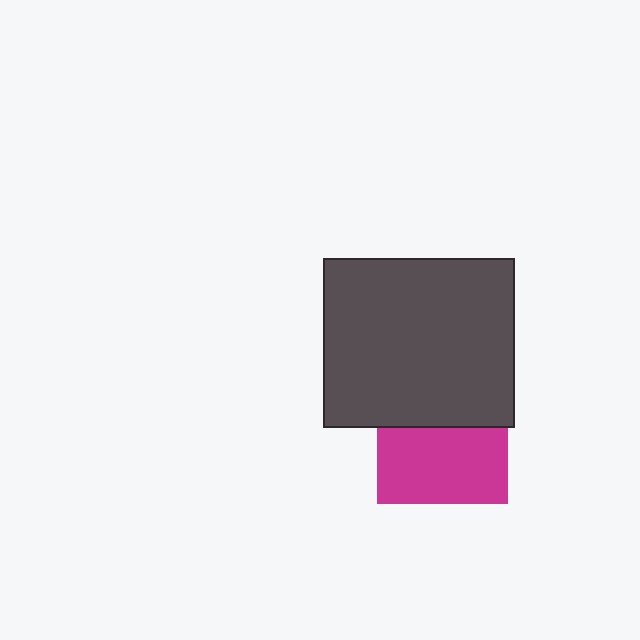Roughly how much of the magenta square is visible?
About half of it is visible (roughly 58%).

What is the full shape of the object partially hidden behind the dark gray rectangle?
The partially hidden object is a magenta square.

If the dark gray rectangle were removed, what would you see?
You would see the complete magenta square.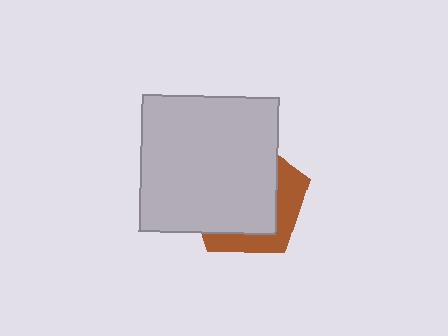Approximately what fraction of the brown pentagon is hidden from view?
Roughly 69% of the brown pentagon is hidden behind the light gray square.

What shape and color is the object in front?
The object in front is a light gray square.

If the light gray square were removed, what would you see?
You would see the complete brown pentagon.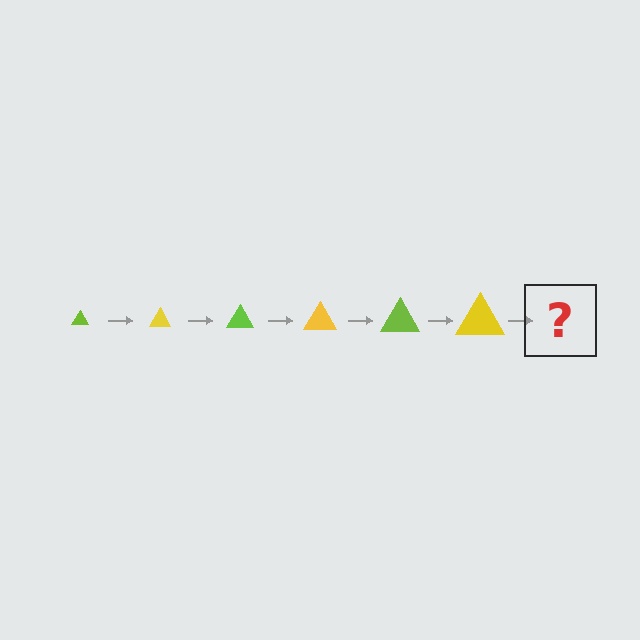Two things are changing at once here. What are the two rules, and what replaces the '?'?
The two rules are that the triangle grows larger each step and the color cycles through lime and yellow. The '?' should be a lime triangle, larger than the previous one.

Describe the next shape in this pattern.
It should be a lime triangle, larger than the previous one.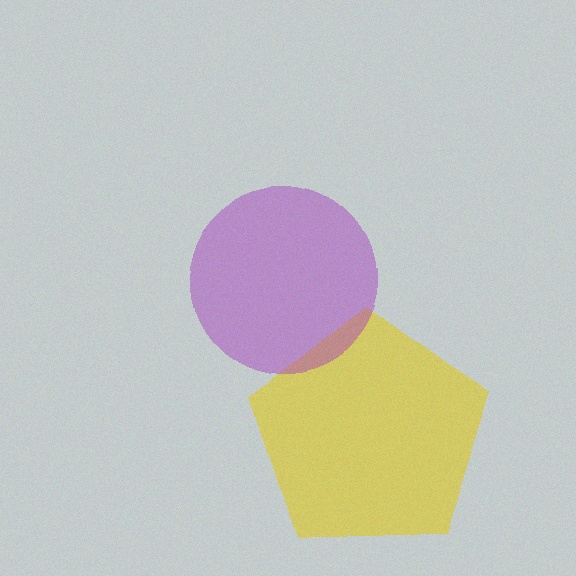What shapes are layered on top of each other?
The layered shapes are: a yellow pentagon, a purple circle.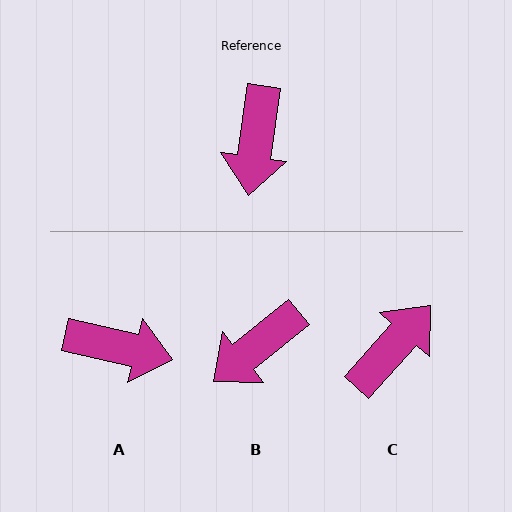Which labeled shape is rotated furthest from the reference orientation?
C, about 146 degrees away.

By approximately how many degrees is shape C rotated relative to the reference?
Approximately 146 degrees counter-clockwise.